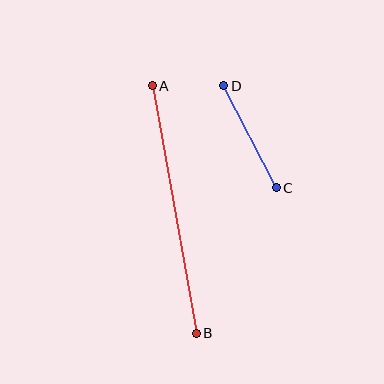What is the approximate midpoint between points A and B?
The midpoint is at approximately (174, 209) pixels.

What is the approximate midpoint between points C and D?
The midpoint is at approximately (250, 137) pixels.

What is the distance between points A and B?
The distance is approximately 251 pixels.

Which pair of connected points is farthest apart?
Points A and B are farthest apart.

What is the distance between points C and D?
The distance is approximately 115 pixels.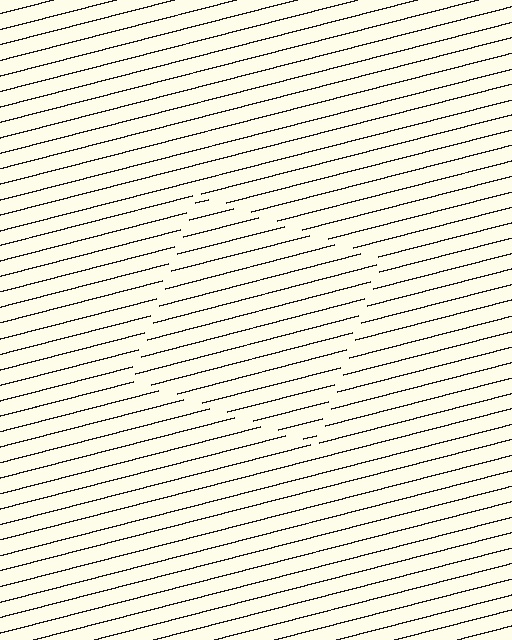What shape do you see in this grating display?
An illusory square. The interior of the shape contains the same grating, shifted by half a period — the contour is defined by the phase discontinuity where line-ends from the inner and outer gratings abut.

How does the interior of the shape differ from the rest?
The interior of the shape contains the same grating, shifted by half a period — the contour is defined by the phase discontinuity where line-ends from the inner and outer gratings abut.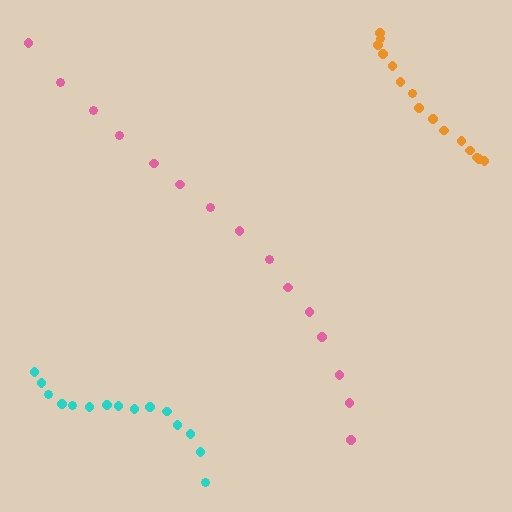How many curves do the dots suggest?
There are 3 distinct paths.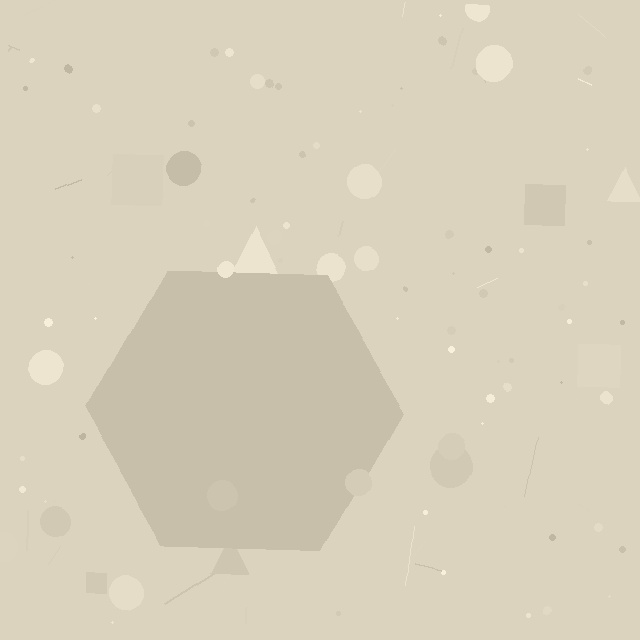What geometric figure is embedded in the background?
A hexagon is embedded in the background.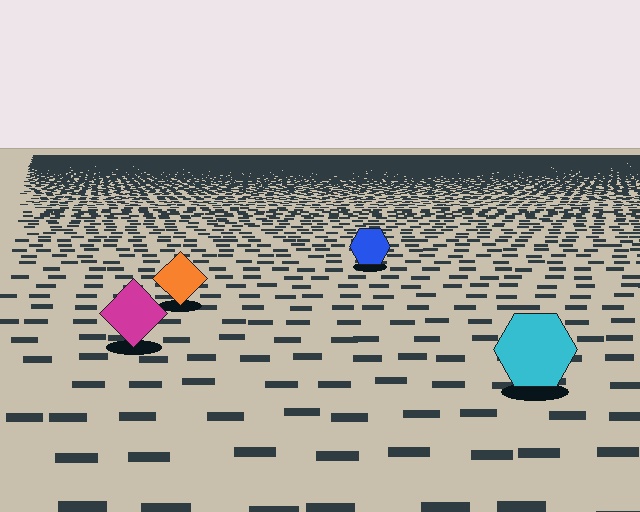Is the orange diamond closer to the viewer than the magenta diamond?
No. The magenta diamond is closer — you can tell from the texture gradient: the ground texture is coarser near it.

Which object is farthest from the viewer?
The blue hexagon is farthest from the viewer. It appears smaller and the ground texture around it is denser.